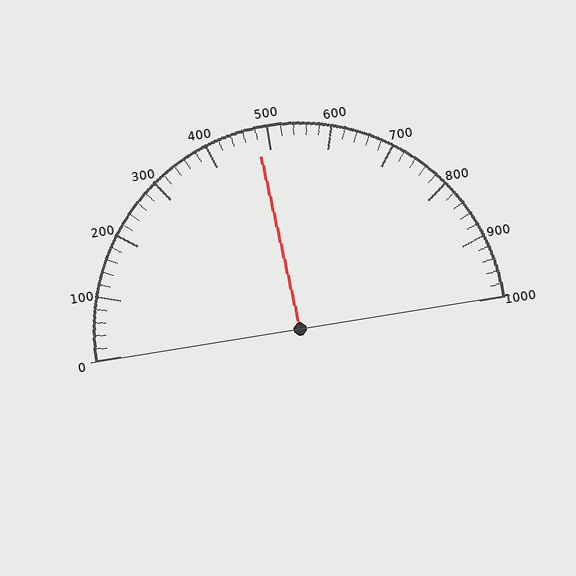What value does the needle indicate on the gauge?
The needle indicates approximately 480.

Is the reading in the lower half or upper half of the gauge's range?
The reading is in the lower half of the range (0 to 1000).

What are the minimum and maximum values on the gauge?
The gauge ranges from 0 to 1000.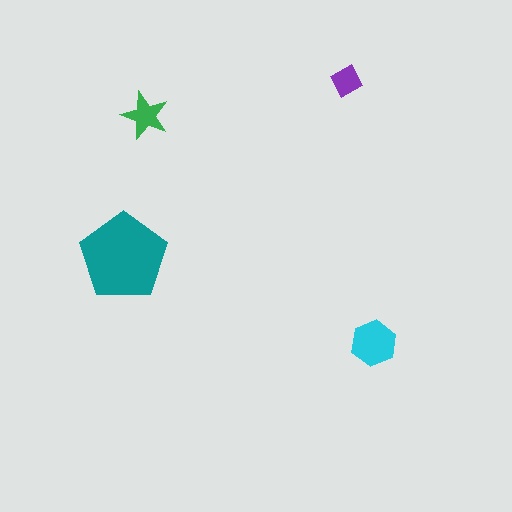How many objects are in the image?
There are 4 objects in the image.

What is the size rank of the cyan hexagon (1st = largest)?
2nd.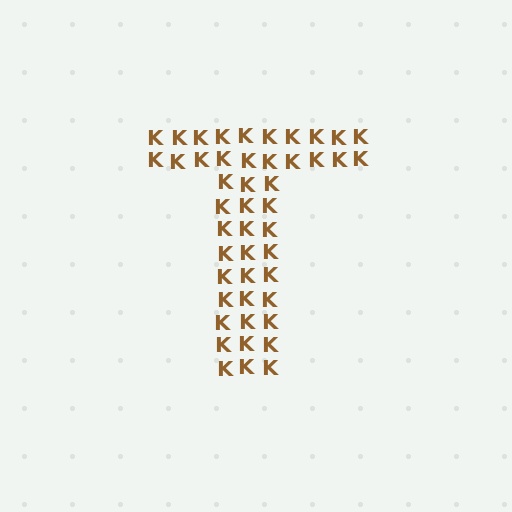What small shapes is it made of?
It is made of small letter K's.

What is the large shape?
The large shape is the letter T.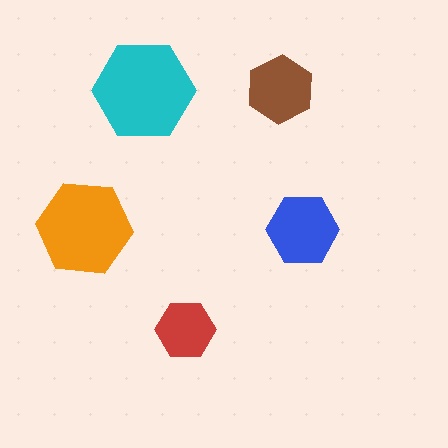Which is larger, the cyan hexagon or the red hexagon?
The cyan one.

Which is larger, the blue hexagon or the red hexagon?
The blue one.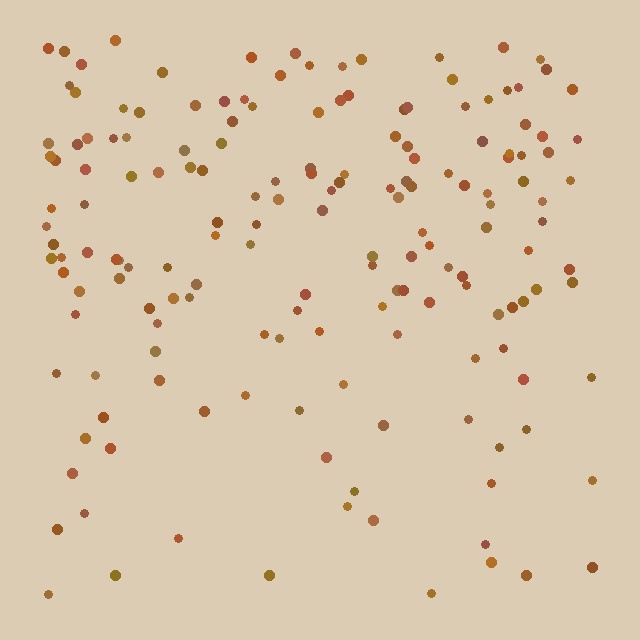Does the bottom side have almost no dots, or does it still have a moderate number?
Still a moderate number, just noticeably fewer than the top.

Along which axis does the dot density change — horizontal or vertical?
Vertical.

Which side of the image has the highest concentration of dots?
The top.